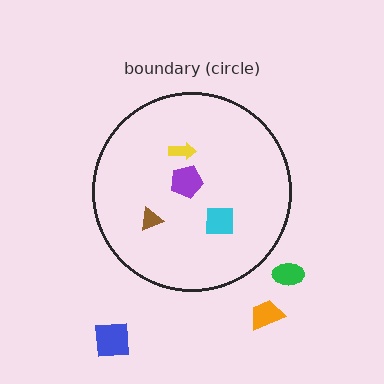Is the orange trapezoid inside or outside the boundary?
Outside.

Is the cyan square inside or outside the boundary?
Inside.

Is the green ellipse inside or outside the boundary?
Outside.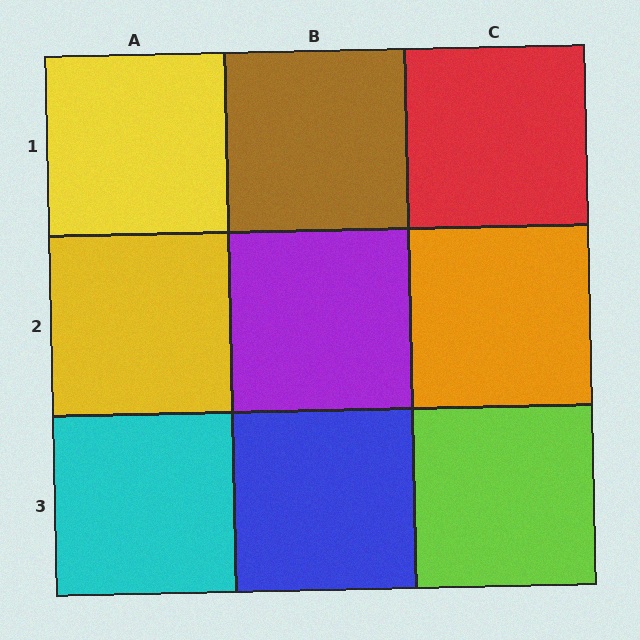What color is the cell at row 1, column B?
Brown.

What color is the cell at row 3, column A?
Cyan.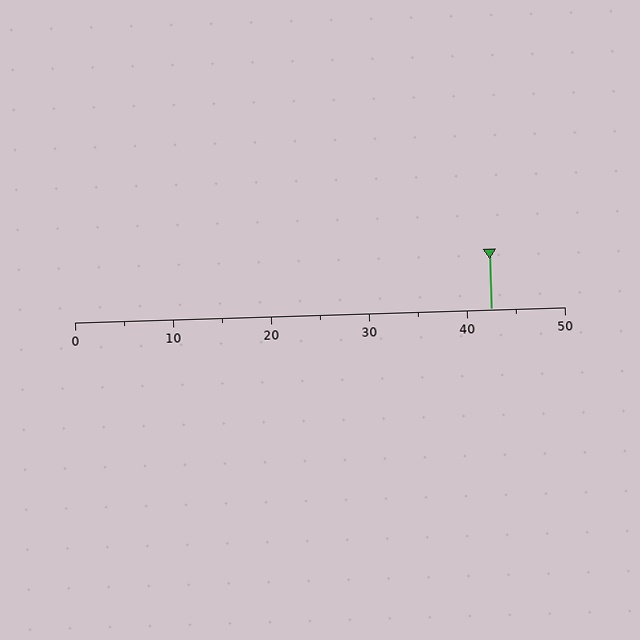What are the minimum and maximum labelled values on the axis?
The axis runs from 0 to 50.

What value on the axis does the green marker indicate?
The marker indicates approximately 42.5.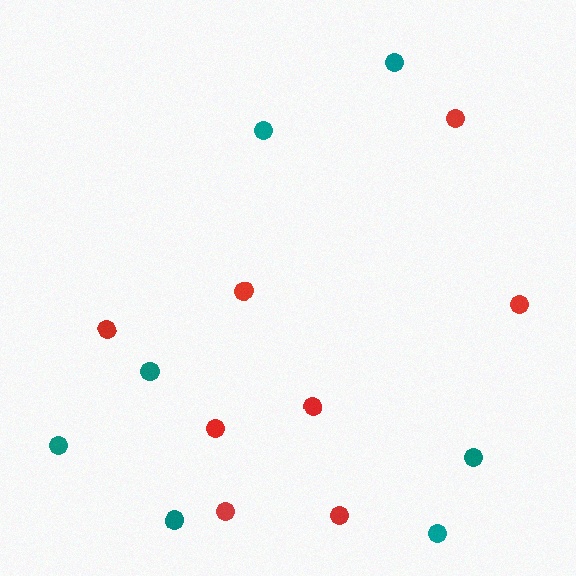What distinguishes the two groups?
There are 2 groups: one group of teal circles (7) and one group of red circles (8).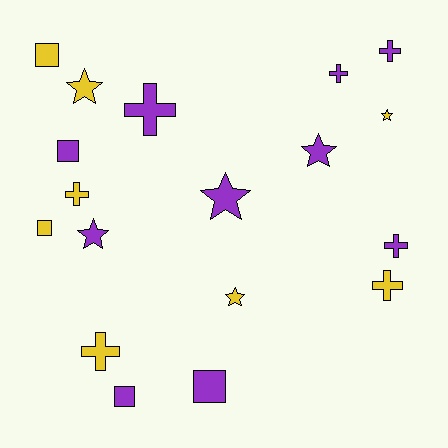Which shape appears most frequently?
Cross, with 7 objects.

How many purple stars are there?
There are 3 purple stars.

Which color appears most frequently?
Purple, with 10 objects.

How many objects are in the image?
There are 18 objects.